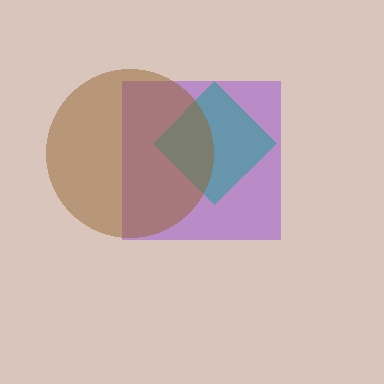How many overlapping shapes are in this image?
There are 3 overlapping shapes in the image.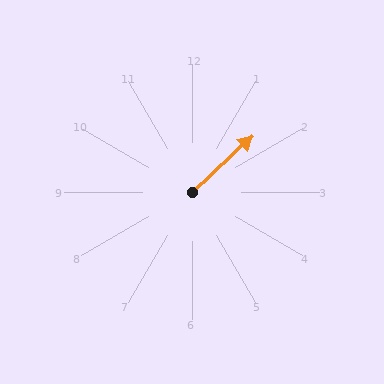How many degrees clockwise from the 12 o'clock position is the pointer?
Approximately 47 degrees.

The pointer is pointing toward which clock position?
Roughly 2 o'clock.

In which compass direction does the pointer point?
Northeast.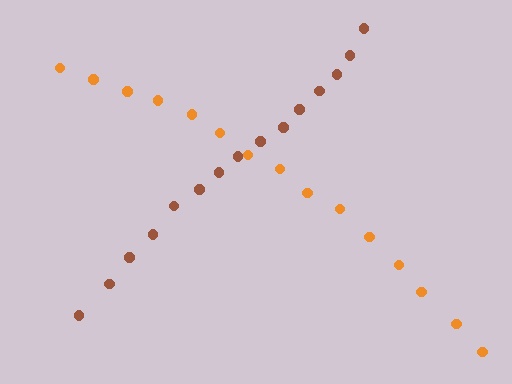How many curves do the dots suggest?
There are 2 distinct paths.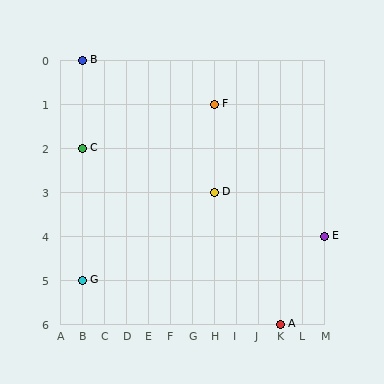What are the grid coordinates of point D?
Point D is at grid coordinates (H, 3).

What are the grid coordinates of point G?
Point G is at grid coordinates (B, 5).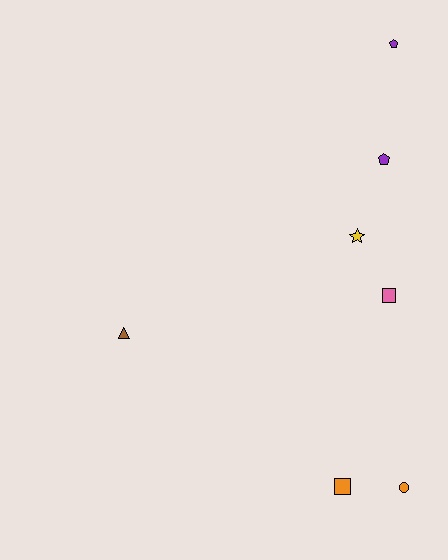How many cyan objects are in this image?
There are no cyan objects.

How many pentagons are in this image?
There are 2 pentagons.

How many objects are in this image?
There are 7 objects.